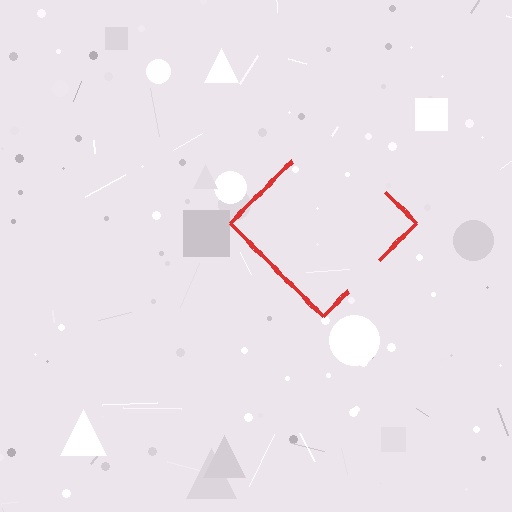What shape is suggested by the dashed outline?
The dashed outline suggests a diamond.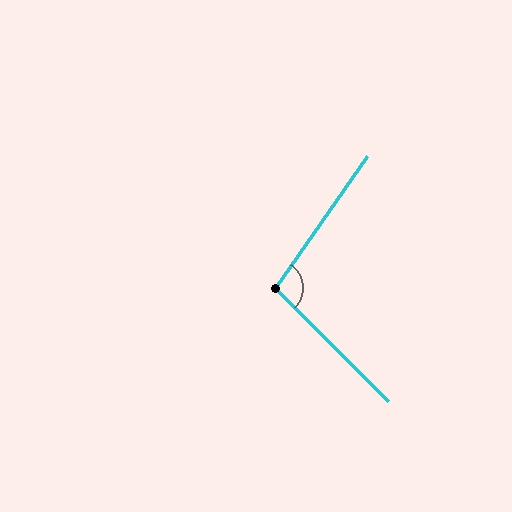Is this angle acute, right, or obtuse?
It is obtuse.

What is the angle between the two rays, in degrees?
Approximately 100 degrees.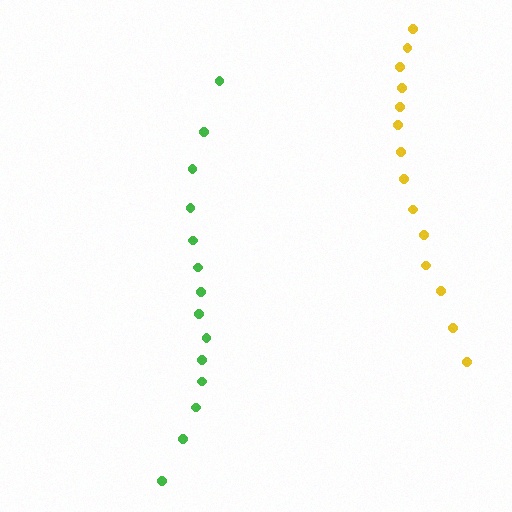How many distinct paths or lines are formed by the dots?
There are 2 distinct paths.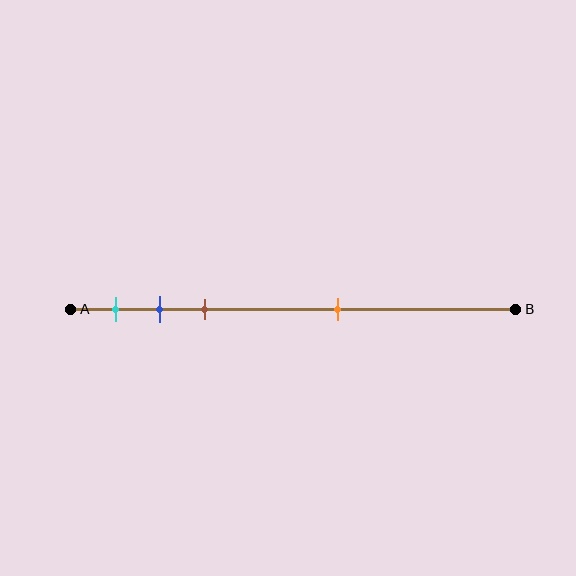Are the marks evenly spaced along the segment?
No, the marks are not evenly spaced.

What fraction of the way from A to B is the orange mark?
The orange mark is approximately 60% (0.6) of the way from A to B.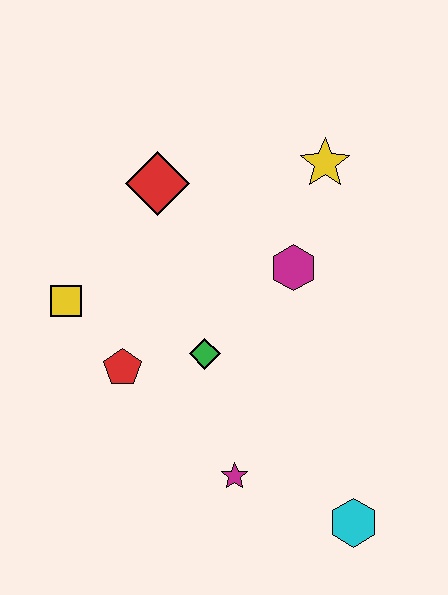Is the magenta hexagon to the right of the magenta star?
Yes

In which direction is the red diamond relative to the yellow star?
The red diamond is to the left of the yellow star.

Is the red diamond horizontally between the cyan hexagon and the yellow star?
No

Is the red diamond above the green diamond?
Yes